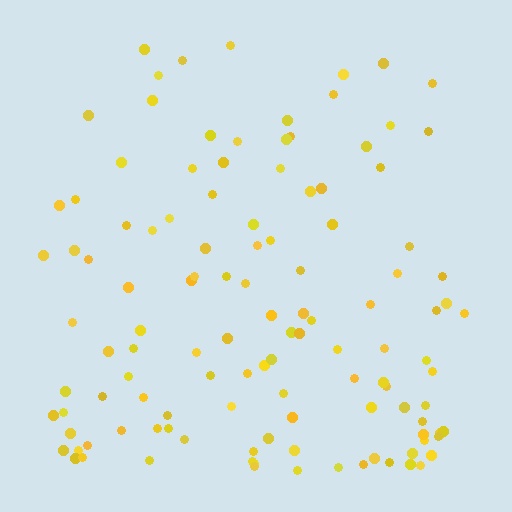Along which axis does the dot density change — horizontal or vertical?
Vertical.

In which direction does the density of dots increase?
From top to bottom, with the bottom side densest.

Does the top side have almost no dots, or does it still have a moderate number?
Still a moderate number, just noticeably fewer than the bottom.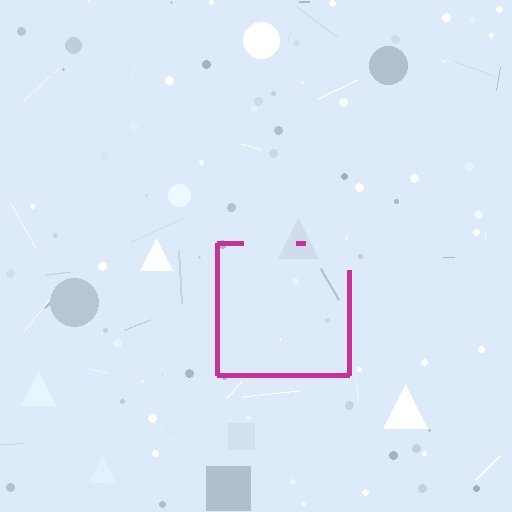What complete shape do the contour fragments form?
The contour fragments form a square.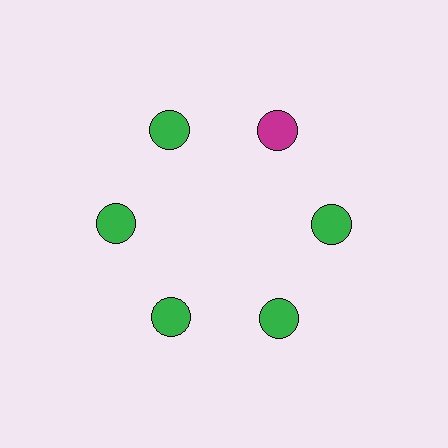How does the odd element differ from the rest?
It has a different color: magenta instead of green.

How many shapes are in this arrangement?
There are 6 shapes arranged in a ring pattern.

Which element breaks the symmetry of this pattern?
The magenta circle at roughly the 1 o'clock position breaks the symmetry. All other shapes are green circles.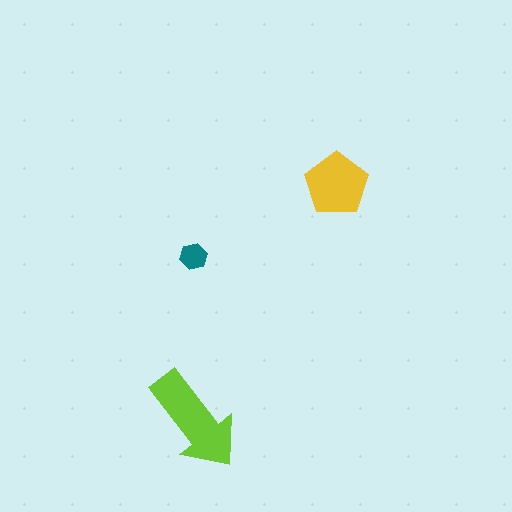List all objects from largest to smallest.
The lime arrow, the yellow pentagon, the teal hexagon.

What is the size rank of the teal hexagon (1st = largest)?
3rd.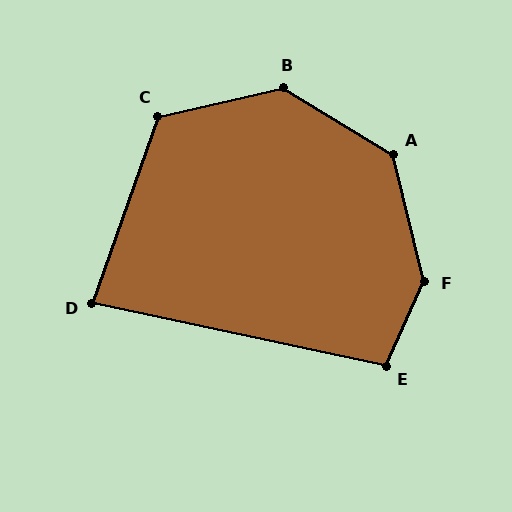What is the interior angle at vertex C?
Approximately 122 degrees (obtuse).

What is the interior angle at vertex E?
Approximately 102 degrees (obtuse).